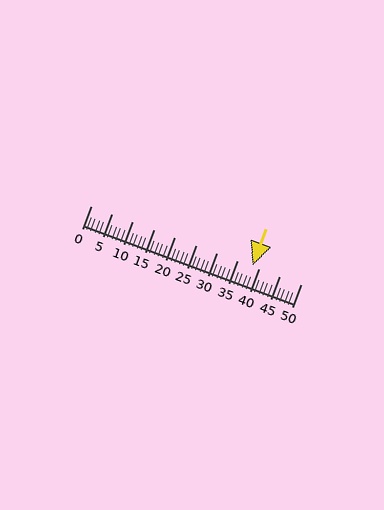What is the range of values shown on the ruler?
The ruler shows values from 0 to 50.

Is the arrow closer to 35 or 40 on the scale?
The arrow is closer to 40.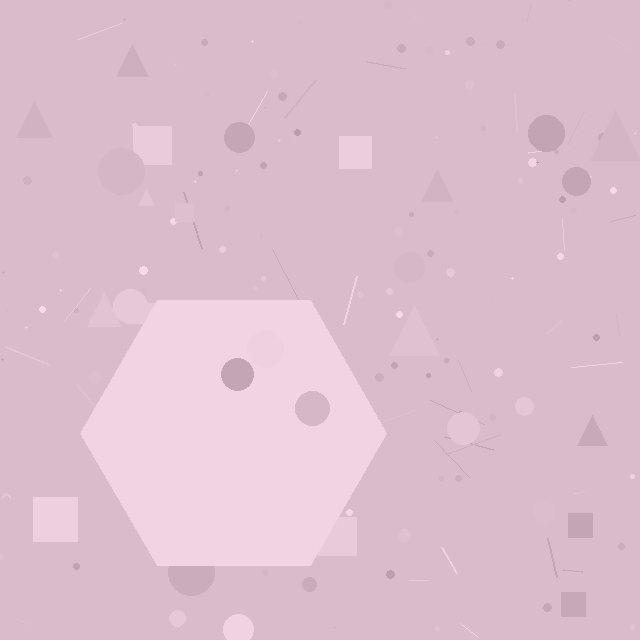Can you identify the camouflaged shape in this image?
The camouflaged shape is a hexagon.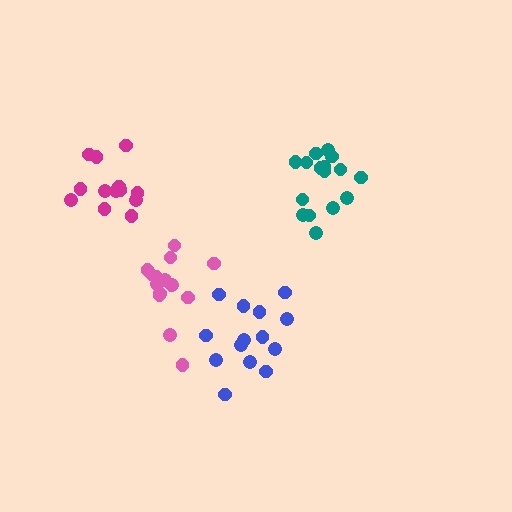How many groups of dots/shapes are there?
There are 4 groups.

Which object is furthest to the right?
The teal cluster is rightmost.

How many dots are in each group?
Group 1: 16 dots, Group 2: 13 dots, Group 3: 14 dots, Group 4: 15 dots (58 total).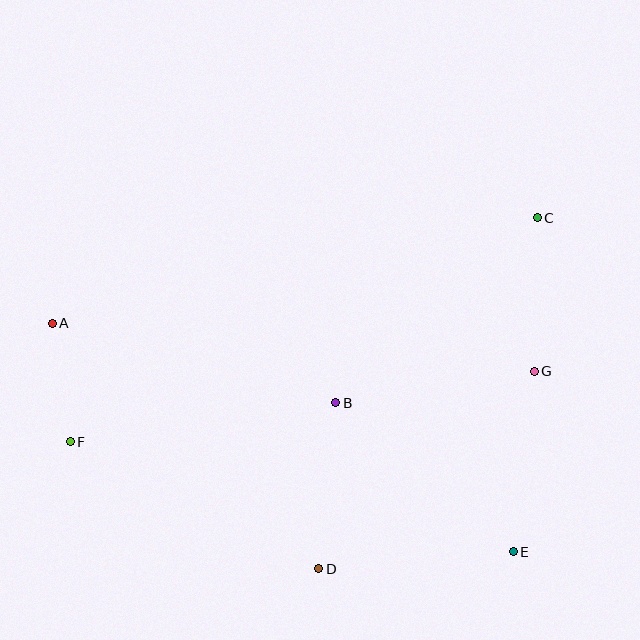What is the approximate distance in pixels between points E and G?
The distance between E and G is approximately 182 pixels.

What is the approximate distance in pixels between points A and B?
The distance between A and B is approximately 294 pixels.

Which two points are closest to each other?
Points A and F are closest to each other.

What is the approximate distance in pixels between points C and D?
The distance between C and D is approximately 414 pixels.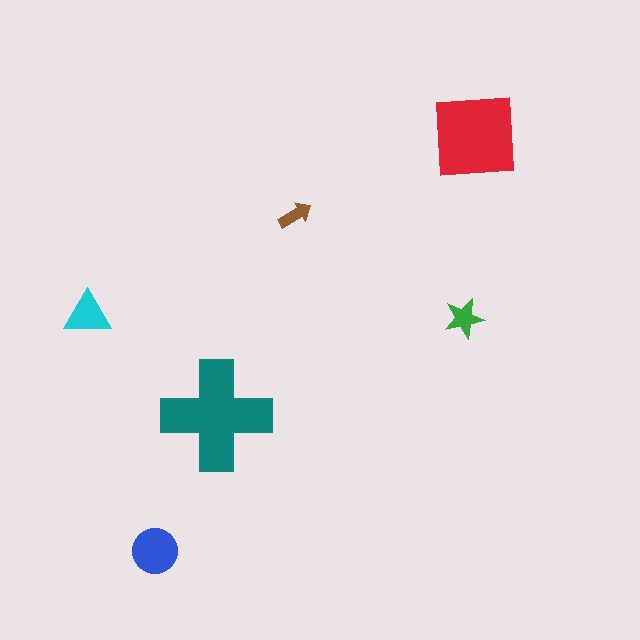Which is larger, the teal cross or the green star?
The teal cross.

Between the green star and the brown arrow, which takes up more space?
The green star.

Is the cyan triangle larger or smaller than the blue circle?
Smaller.